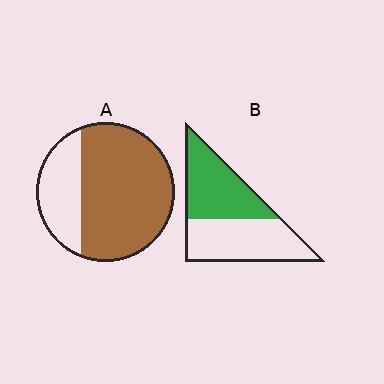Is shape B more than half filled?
Roughly half.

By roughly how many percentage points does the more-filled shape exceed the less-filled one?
By roughly 25 percentage points (A over B).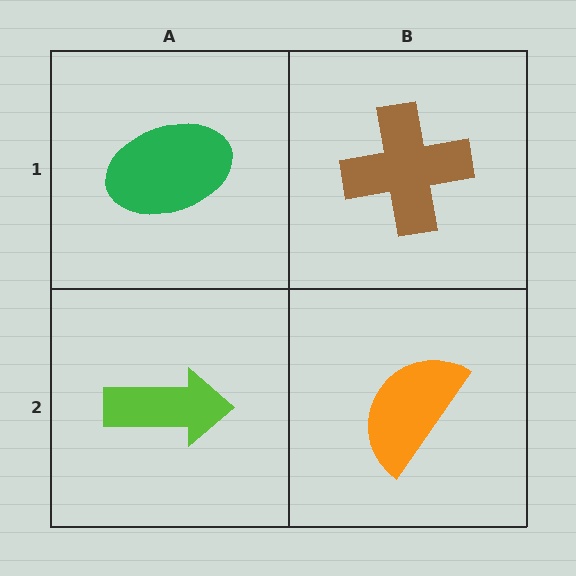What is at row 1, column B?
A brown cross.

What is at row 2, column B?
An orange semicircle.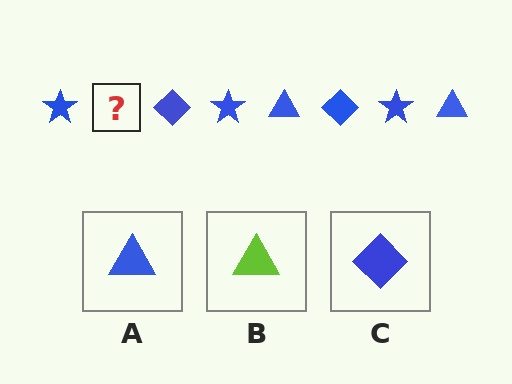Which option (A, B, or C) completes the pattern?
A.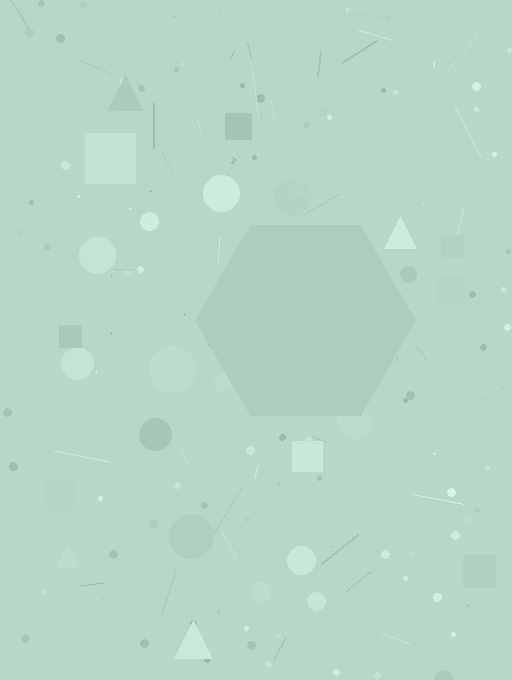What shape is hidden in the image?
A hexagon is hidden in the image.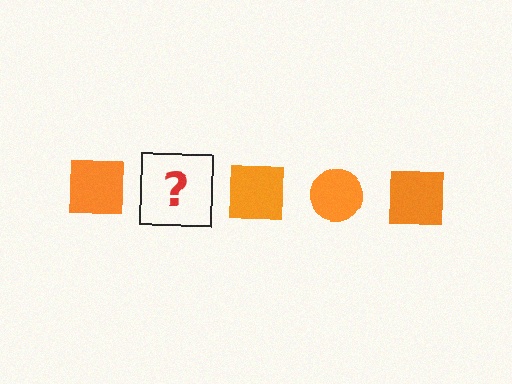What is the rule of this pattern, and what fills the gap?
The rule is that the pattern cycles through square, circle shapes in orange. The gap should be filled with an orange circle.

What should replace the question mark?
The question mark should be replaced with an orange circle.